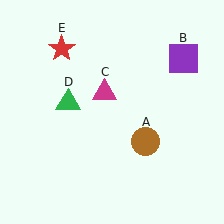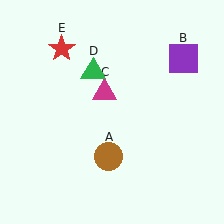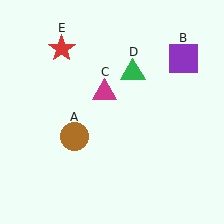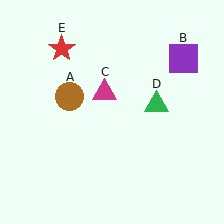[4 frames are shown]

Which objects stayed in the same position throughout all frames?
Purple square (object B) and magenta triangle (object C) and red star (object E) remained stationary.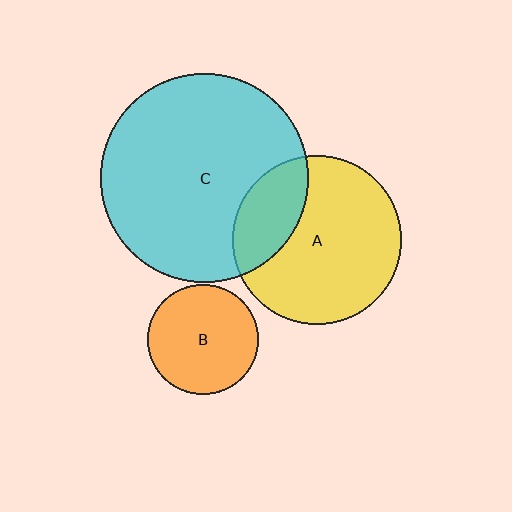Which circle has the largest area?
Circle C (cyan).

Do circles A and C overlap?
Yes.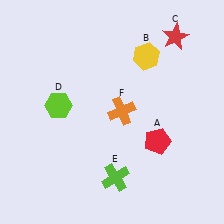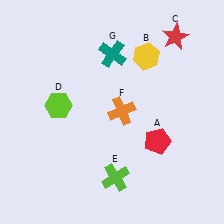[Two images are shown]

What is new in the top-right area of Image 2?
A teal cross (G) was added in the top-right area of Image 2.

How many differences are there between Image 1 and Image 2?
There is 1 difference between the two images.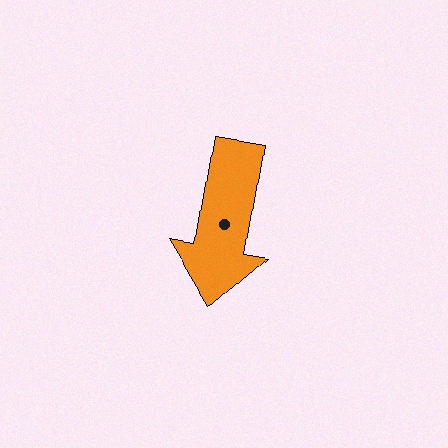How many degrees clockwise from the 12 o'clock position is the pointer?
Approximately 189 degrees.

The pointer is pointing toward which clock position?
Roughly 6 o'clock.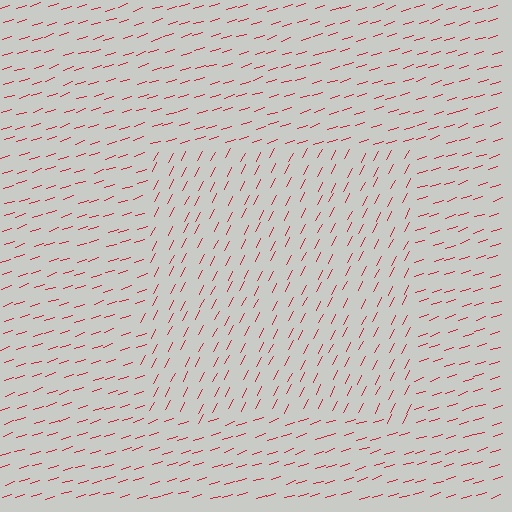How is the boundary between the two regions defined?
The boundary is defined purely by a change in line orientation (approximately 45 degrees difference). All lines are the same color and thickness.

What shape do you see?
I see a rectangle.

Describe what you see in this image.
The image is filled with small red line segments. A rectangle region in the image has lines oriented differently from the surrounding lines, creating a visible texture boundary.